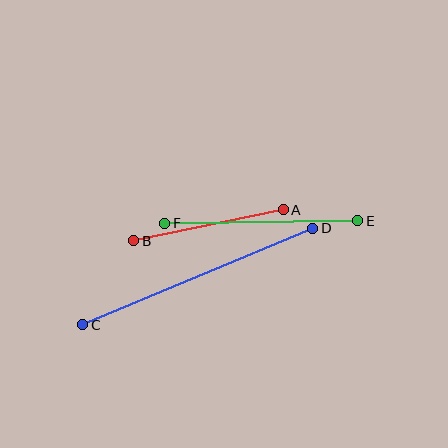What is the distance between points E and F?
The distance is approximately 193 pixels.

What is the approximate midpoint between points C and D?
The midpoint is at approximately (198, 276) pixels.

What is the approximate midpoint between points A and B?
The midpoint is at approximately (208, 225) pixels.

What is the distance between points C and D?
The distance is approximately 249 pixels.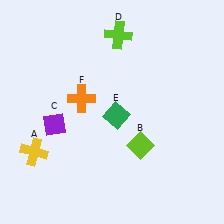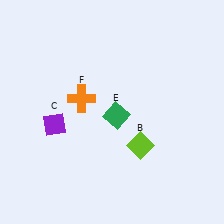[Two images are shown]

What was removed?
The lime cross (D), the yellow cross (A) were removed in Image 2.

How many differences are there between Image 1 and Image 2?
There are 2 differences between the two images.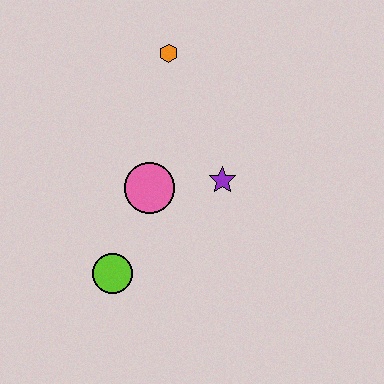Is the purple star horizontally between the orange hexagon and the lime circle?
No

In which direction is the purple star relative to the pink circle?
The purple star is to the right of the pink circle.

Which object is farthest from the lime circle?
The orange hexagon is farthest from the lime circle.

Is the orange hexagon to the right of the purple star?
No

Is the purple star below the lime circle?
No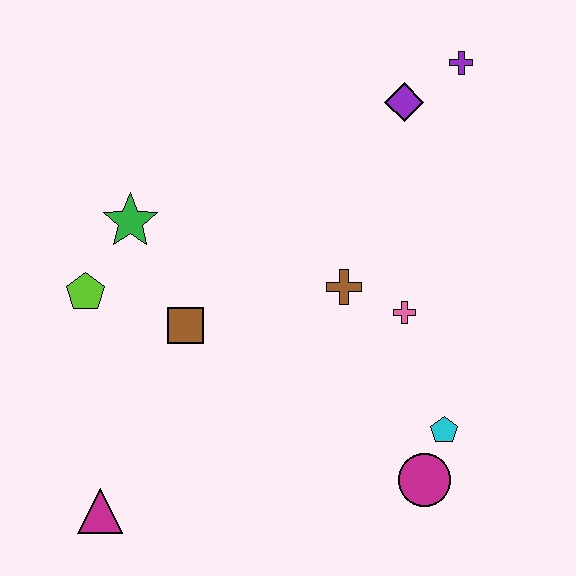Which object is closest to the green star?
The lime pentagon is closest to the green star.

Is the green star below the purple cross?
Yes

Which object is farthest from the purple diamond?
The magenta triangle is farthest from the purple diamond.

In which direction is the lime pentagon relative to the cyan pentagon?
The lime pentagon is to the left of the cyan pentagon.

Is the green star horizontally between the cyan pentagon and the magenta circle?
No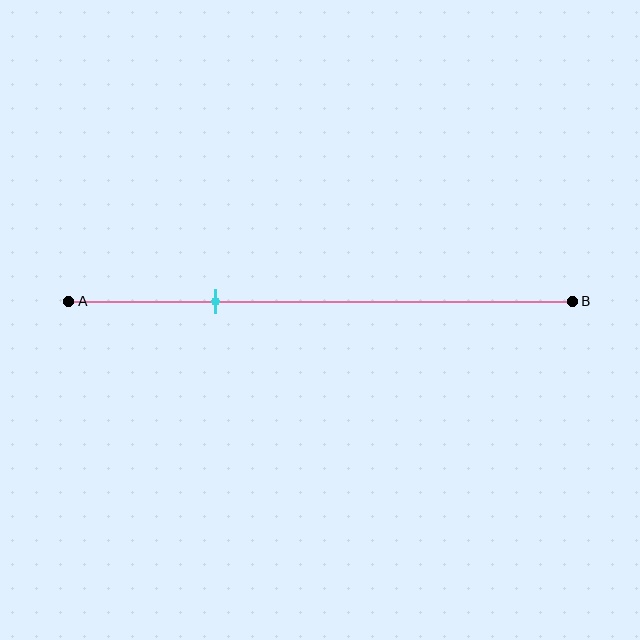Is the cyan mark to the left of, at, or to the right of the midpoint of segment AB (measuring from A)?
The cyan mark is to the left of the midpoint of segment AB.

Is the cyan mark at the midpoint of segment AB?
No, the mark is at about 30% from A, not at the 50% midpoint.